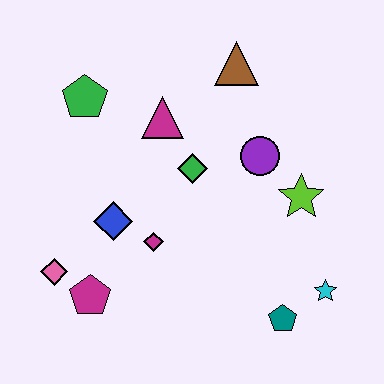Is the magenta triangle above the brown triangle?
No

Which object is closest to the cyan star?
The teal pentagon is closest to the cyan star.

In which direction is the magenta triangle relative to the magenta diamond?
The magenta triangle is above the magenta diamond.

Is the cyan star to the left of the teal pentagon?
No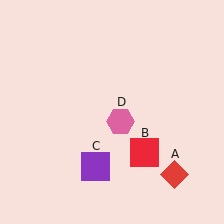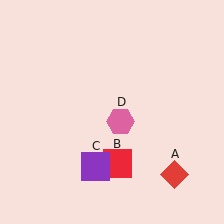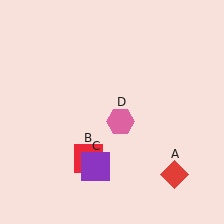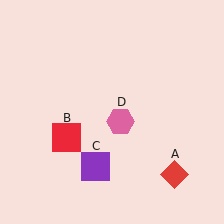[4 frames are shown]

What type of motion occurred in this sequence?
The red square (object B) rotated clockwise around the center of the scene.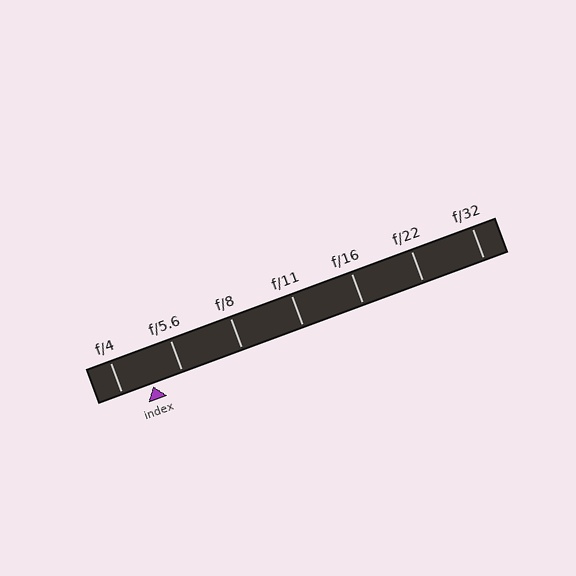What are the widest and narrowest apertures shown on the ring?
The widest aperture shown is f/4 and the narrowest is f/32.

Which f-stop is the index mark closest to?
The index mark is closest to f/5.6.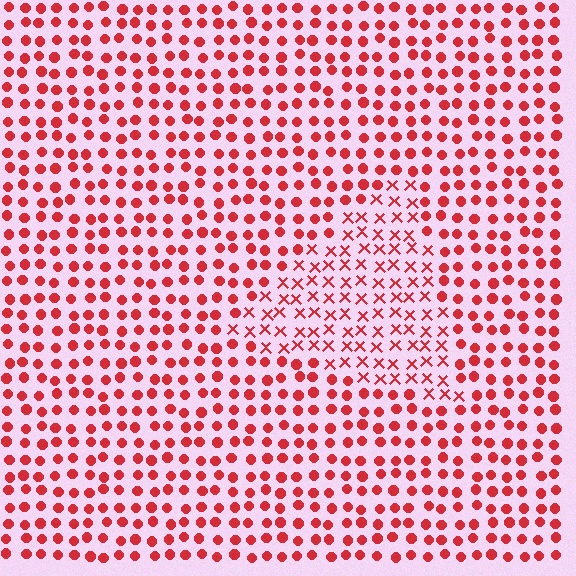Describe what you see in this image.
The image is filled with small red elements arranged in a uniform grid. A triangle-shaped region contains X marks, while the surrounding area contains circles. The boundary is defined purely by the change in element shape.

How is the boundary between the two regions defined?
The boundary is defined by a change in element shape: X marks inside vs. circles outside. All elements share the same color and spacing.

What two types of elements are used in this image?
The image uses X marks inside the triangle region and circles outside it.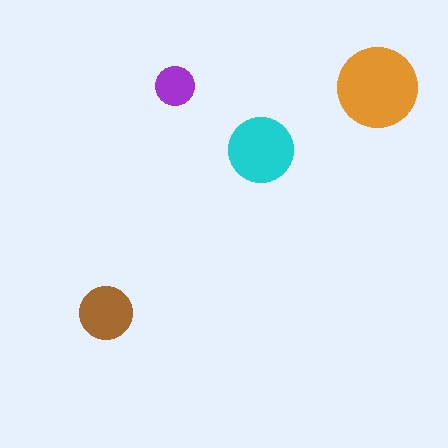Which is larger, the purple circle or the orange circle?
The orange one.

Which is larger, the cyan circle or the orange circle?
The orange one.